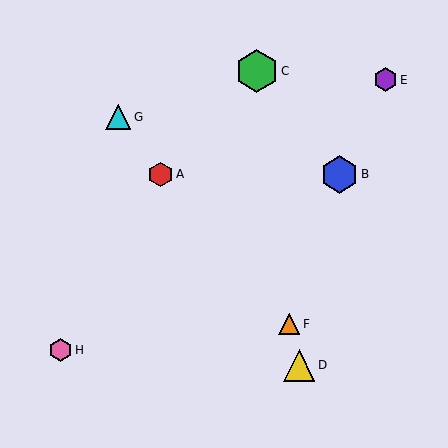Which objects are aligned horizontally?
Objects A, B are aligned horizontally.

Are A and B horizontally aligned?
Yes, both are at y≈174.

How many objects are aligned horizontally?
2 objects (A, B) are aligned horizontally.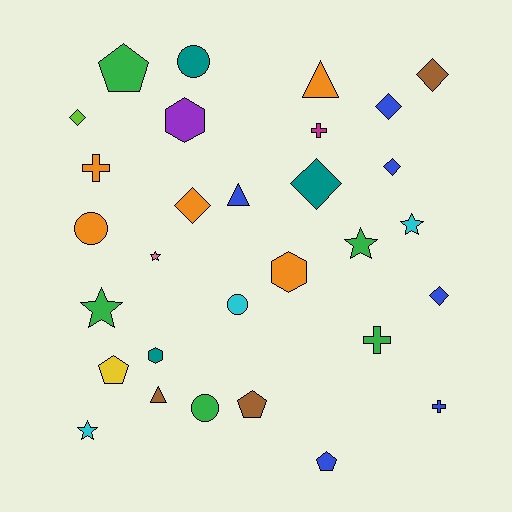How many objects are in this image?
There are 30 objects.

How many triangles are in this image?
There are 3 triangles.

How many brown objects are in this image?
There are 3 brown objects.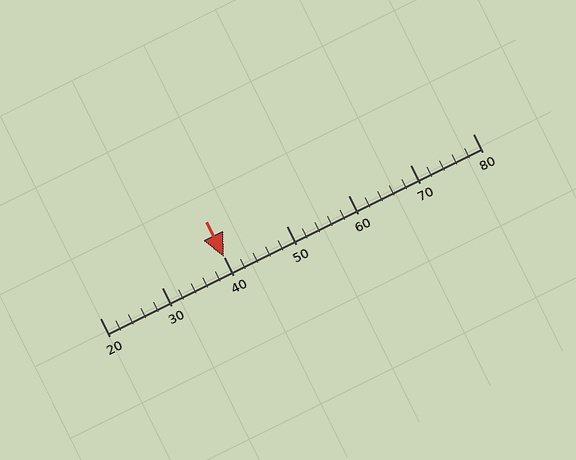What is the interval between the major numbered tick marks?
The major tick marks are spaced 10 units apart.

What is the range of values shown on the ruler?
The ruler shows values from 20 to 80.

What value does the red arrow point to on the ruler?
The red arrow points to approximately 40.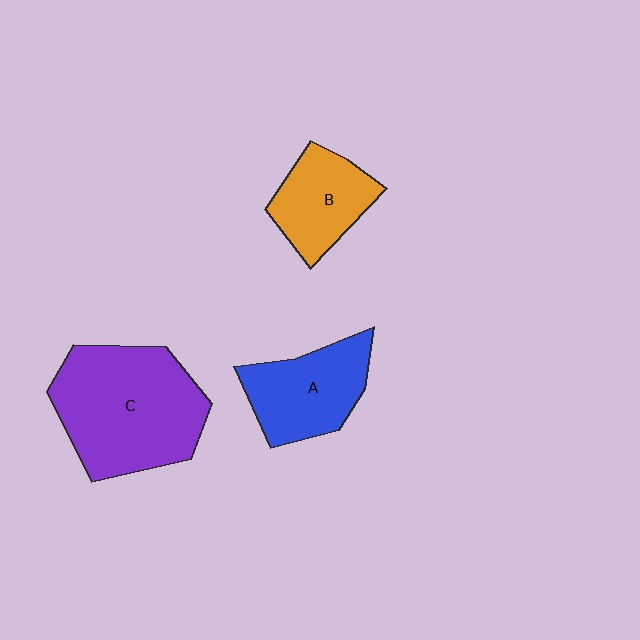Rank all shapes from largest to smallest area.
From largest to smallest: C (purple), A (blue), B (orange).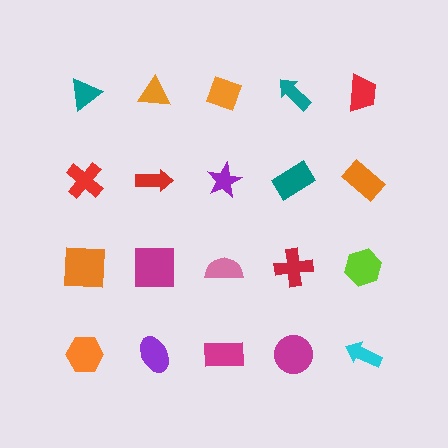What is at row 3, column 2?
A magenta square.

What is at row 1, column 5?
A red trapezoid.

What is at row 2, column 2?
A red arrow.